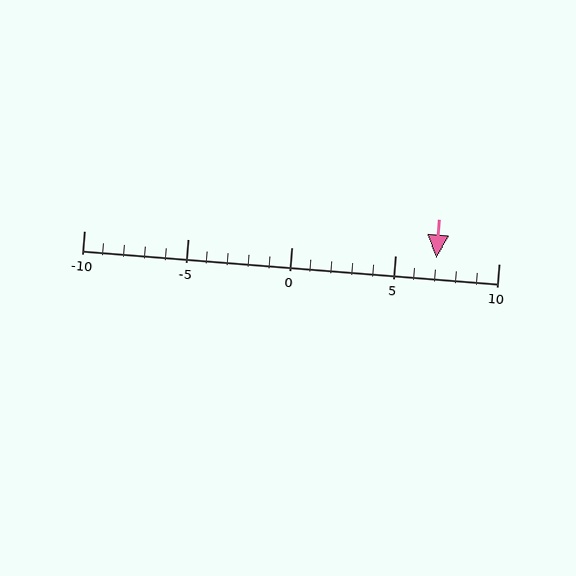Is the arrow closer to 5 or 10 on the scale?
The arrow is closer to 5.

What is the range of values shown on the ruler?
The ruler shows values from -10 to 10.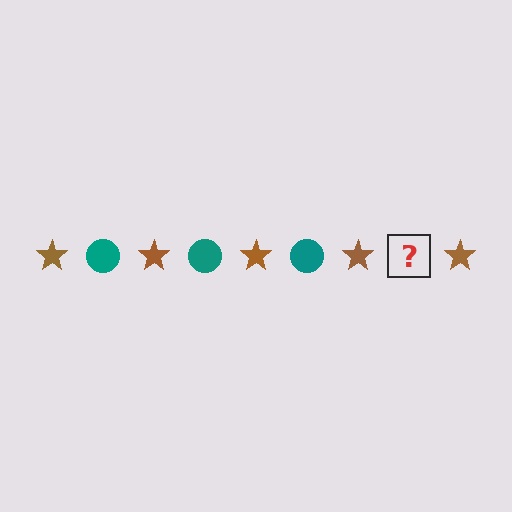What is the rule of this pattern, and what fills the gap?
The rule is that the pattern alternates between brown star and teal circle. The gap should be filled with a teal circle.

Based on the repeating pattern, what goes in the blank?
The blank should be a teal circle.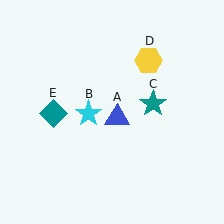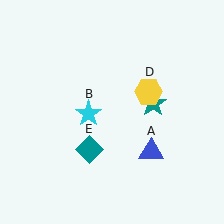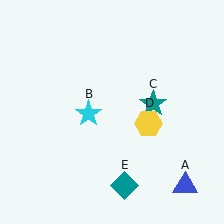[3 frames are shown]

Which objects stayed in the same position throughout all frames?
Cyan star (object B) and teal star (object C) remained stationary.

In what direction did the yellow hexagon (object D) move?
The yellow hexagon (object D) moved down.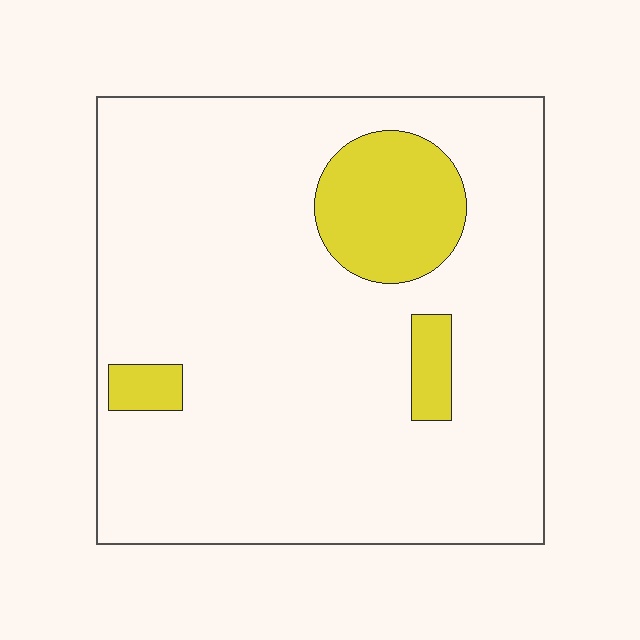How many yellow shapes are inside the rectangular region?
3.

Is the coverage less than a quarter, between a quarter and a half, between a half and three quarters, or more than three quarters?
Less than a quarter.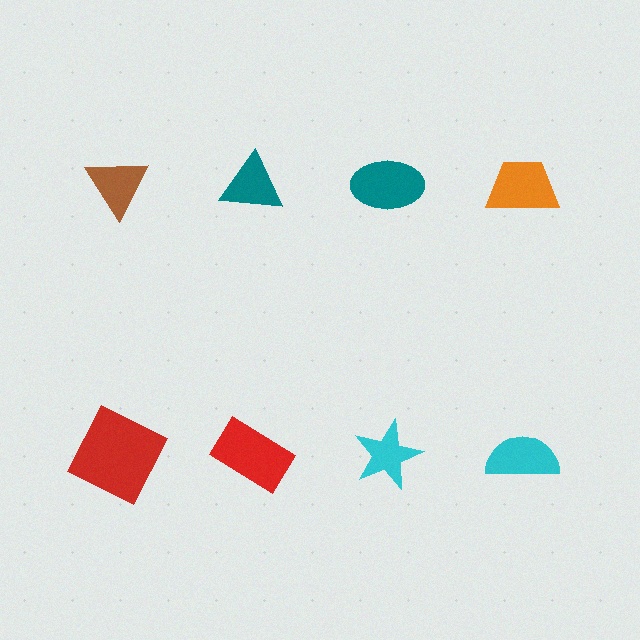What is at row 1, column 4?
An orange trapezoid.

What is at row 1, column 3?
A teal ellipse.